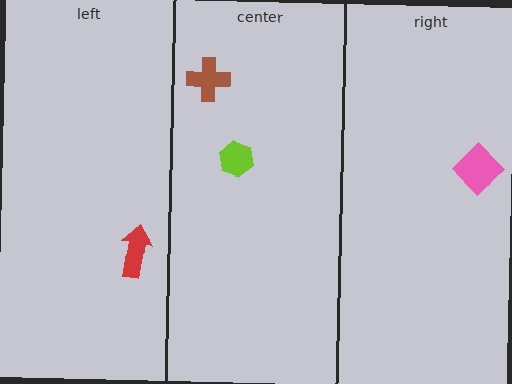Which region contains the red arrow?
The left region.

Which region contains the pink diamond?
The right region.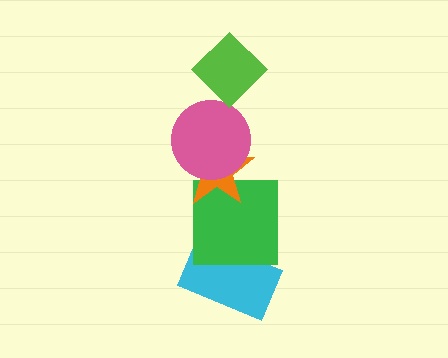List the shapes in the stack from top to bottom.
From top to bottom: the lime diamond, the pink circle, the orange star, the green square, the cyan rectangle.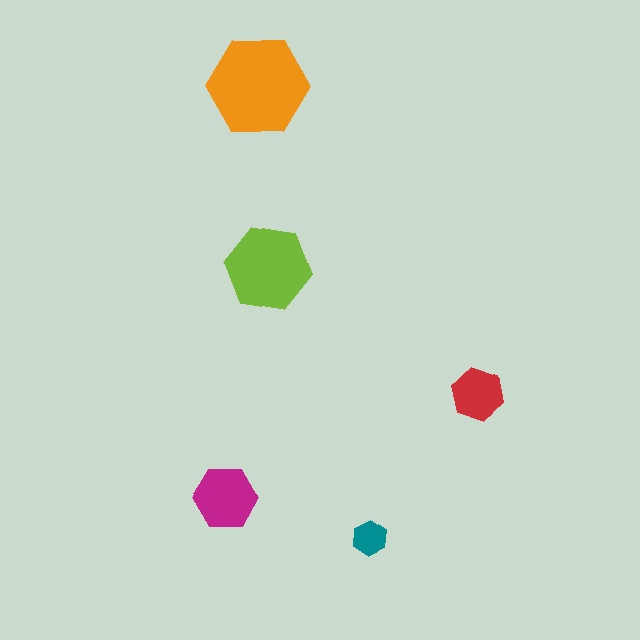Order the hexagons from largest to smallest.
the orange one, the lime one, the magenta one, the red one, the teal one.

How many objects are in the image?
There are 5 objects in the image.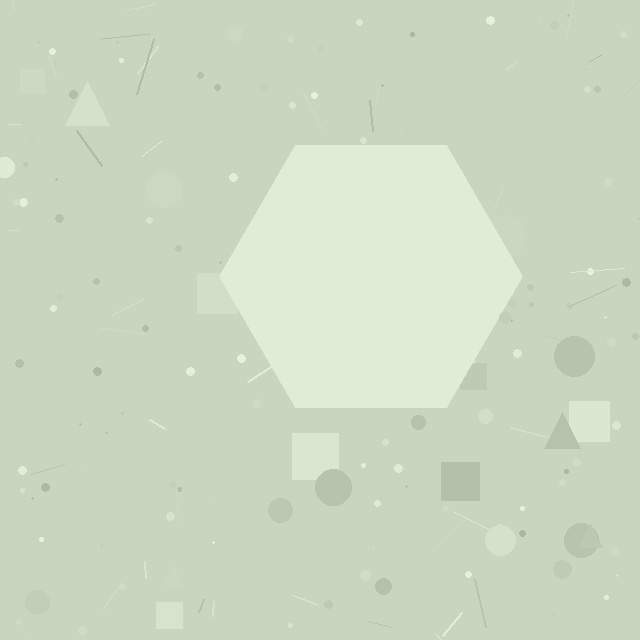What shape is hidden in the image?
A hexagon is hidden in the image.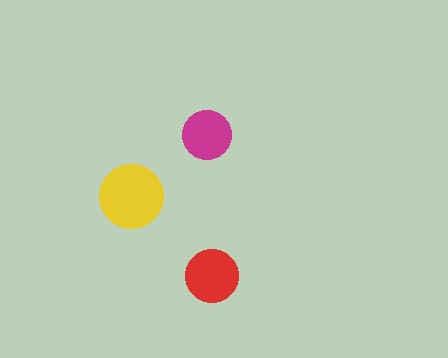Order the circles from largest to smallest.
the yellow one, the red one, the magenta one.